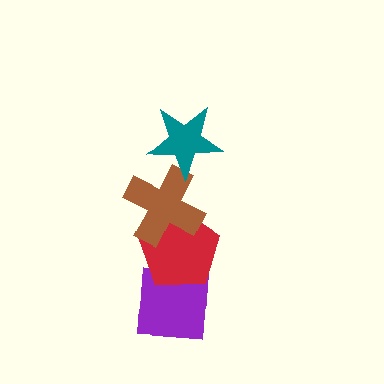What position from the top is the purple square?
The purple square is 4th from the top.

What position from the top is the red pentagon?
The red pentagon is 3rd from the top.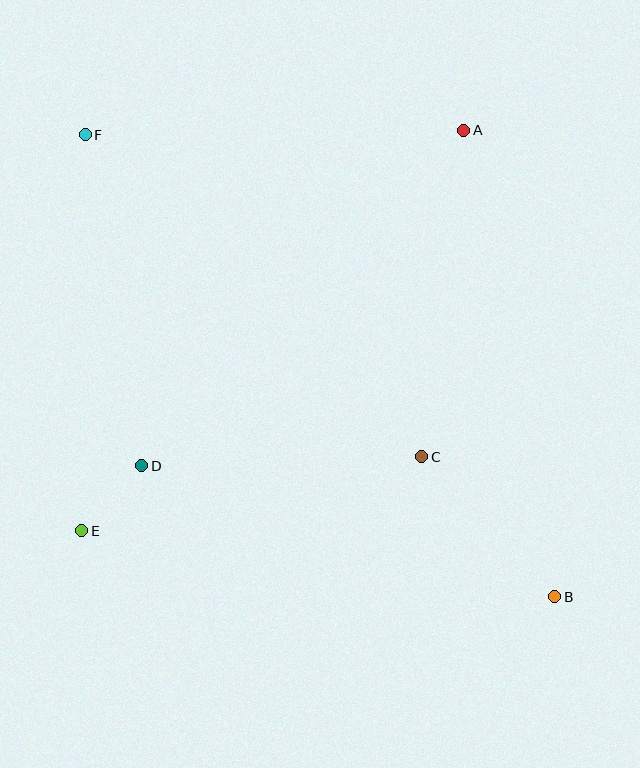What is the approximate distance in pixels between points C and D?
The distance between C and D is approximately 281 pixels.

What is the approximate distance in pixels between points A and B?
The distance between A and B is approximately 475 pixels.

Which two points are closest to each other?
Points D and E are closest to each other.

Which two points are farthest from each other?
Points B and F are farthest from each other.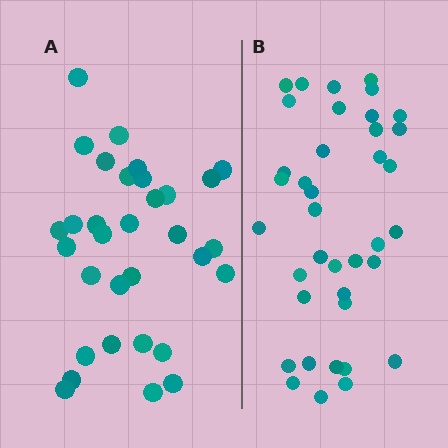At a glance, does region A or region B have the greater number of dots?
Region B (the right region) has more dots.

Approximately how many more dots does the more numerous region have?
Region B has about 6 more dots than region A.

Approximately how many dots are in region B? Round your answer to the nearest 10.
About 40 dots. (The exact count is 38, which rounds to 40.)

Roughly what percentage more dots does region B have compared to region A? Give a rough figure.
About 20% more.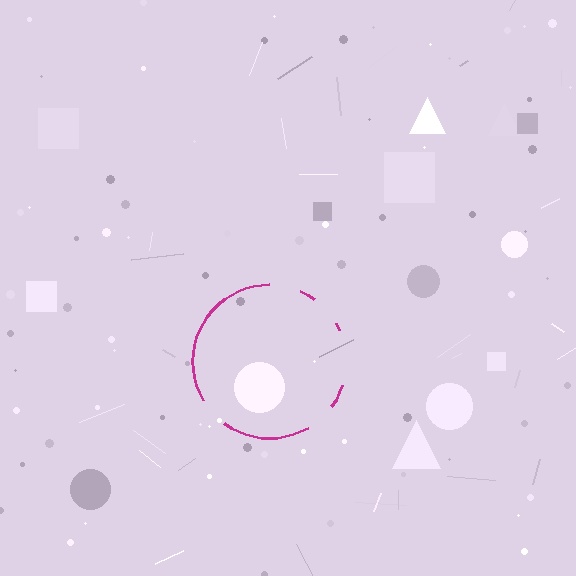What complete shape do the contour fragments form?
The contour fragments form a circle.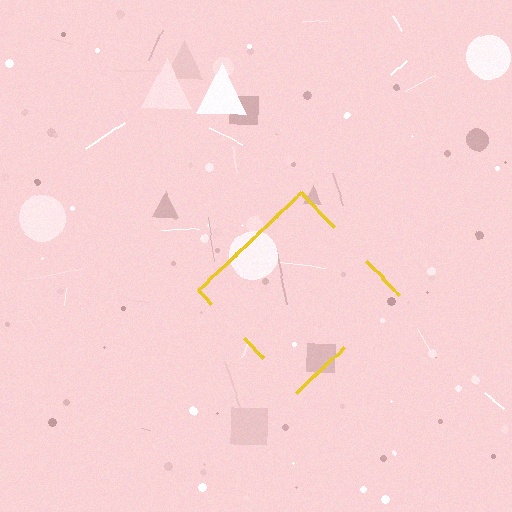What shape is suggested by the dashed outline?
The dashed outline suggests a diamond.